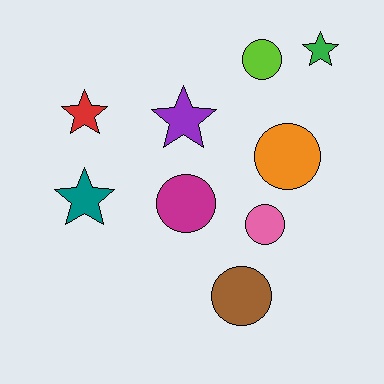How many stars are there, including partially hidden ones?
There are 4 stars.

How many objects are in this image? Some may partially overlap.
There are 9 objects.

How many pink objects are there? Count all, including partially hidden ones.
There is 1 pink object.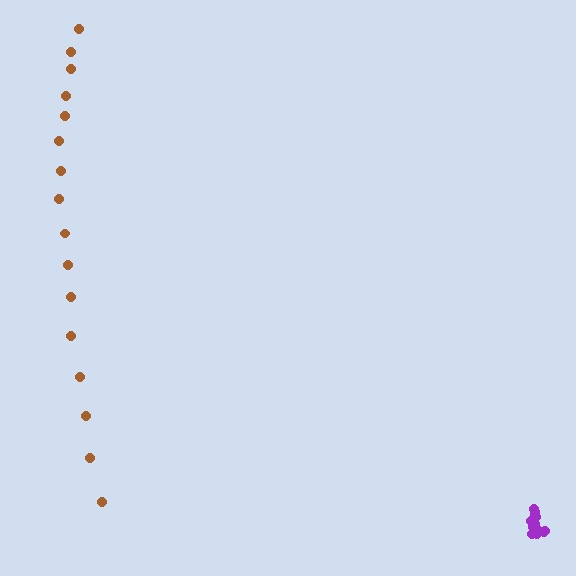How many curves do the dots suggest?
There are 2 distinct paths.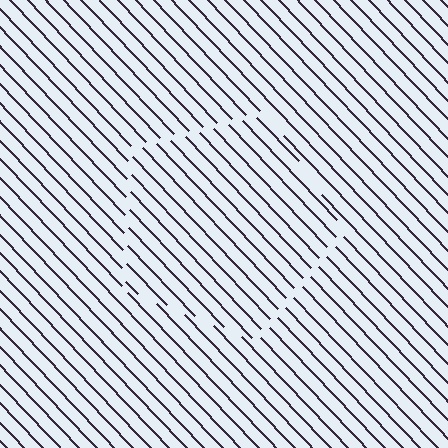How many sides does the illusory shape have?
5 sides — the line-ends trace a pentagon.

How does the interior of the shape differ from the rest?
The interior of the shape contains the same grating, shifted by half a period — the contour is defined by the phase discontinuity where line-ends from the inner and outer gratings abut.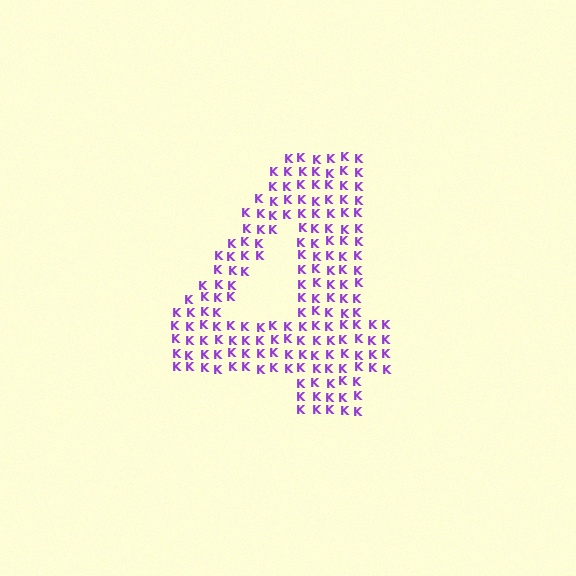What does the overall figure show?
The overall figure shows the digit 4.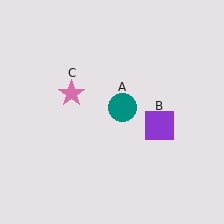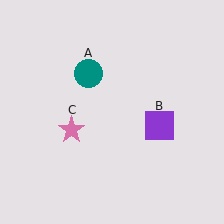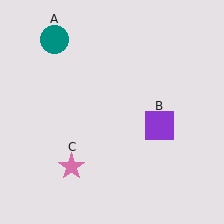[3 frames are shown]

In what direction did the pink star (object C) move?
The pink star (object C) moved down.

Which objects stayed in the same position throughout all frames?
Purple square (object B) remained stationary.